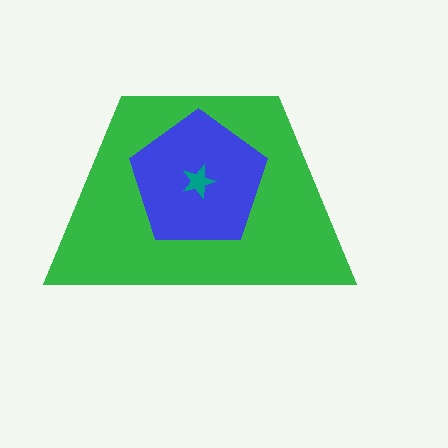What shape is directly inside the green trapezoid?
The blue pentagon.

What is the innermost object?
The teal star.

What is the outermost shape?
The green trapezoid.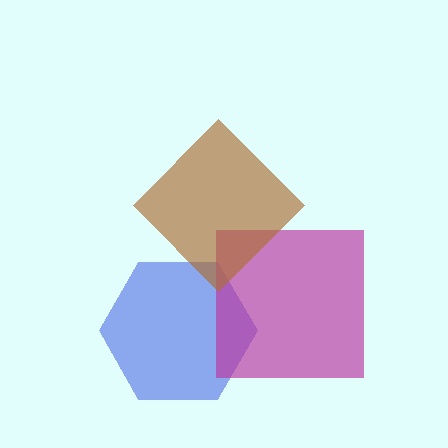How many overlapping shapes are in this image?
There are 3 overlapping shapes in the image.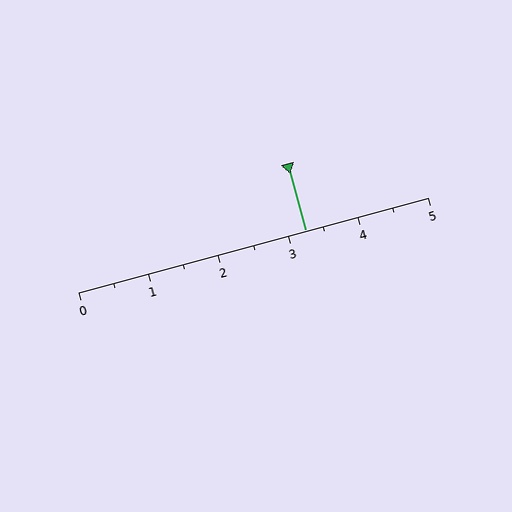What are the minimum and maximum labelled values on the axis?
The axis runs from 0 to 5.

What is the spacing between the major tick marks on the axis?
The major ticks are spaced 1 apart.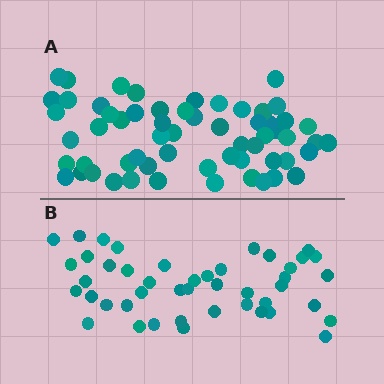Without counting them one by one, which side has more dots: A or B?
Region A (the top region) has more dots.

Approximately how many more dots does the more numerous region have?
Region A has approximately 15 more dots than region B.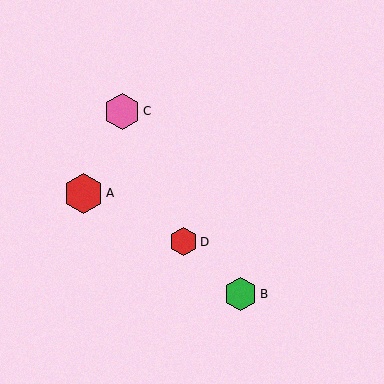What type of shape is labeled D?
Shape D is a red hexagon.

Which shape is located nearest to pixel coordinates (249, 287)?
The green hexagon (labeled B) at (241, 294) is nearest to that location.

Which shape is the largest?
The red hexagon (labeled A) is the largest.